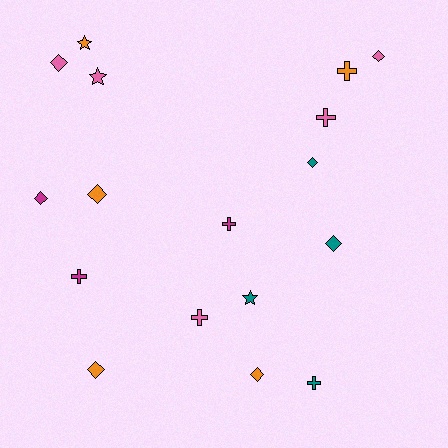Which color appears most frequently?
Orange, with 5 objects.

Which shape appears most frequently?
Diamond, with 8 objects.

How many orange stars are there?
There is 1 orange star.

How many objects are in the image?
There are 17 objects.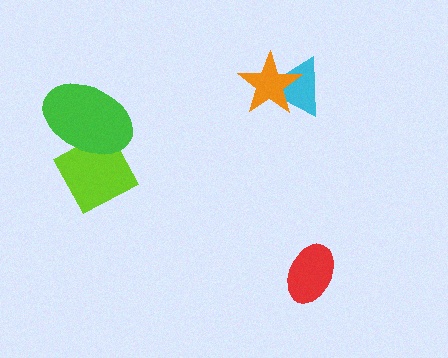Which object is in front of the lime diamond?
The green ellipse is in front of the lime diamond.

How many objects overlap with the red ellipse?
0 objects overlap with the red ellipse.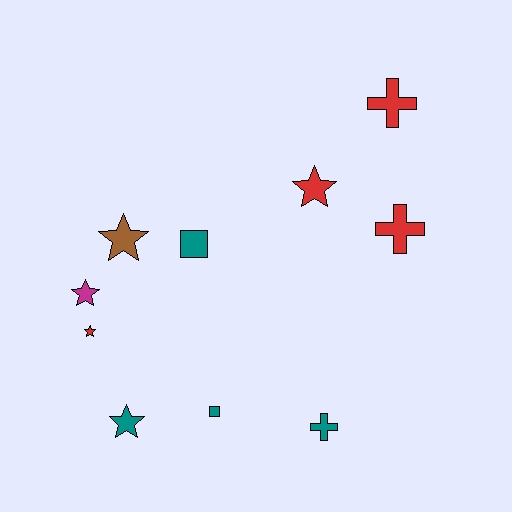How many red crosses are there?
There are 2 red crosses.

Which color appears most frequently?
Teal, with 4 objects.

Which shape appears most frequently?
Star, with 5 objects.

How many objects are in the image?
There are 10 objects.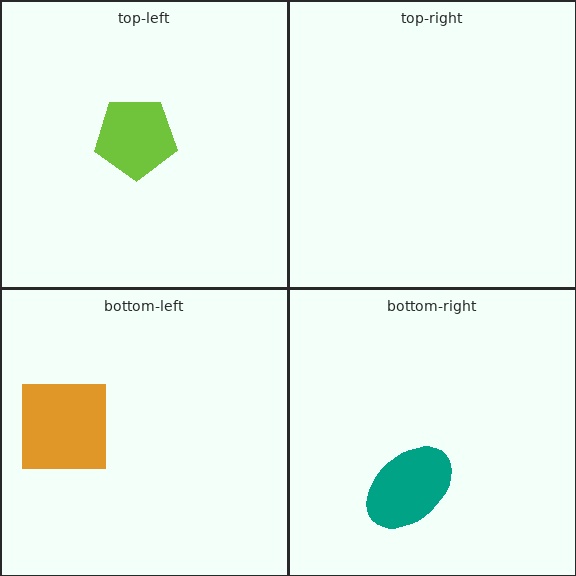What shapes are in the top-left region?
The lime pentagon.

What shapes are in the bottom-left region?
The orange square.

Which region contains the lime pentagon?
The top-left region.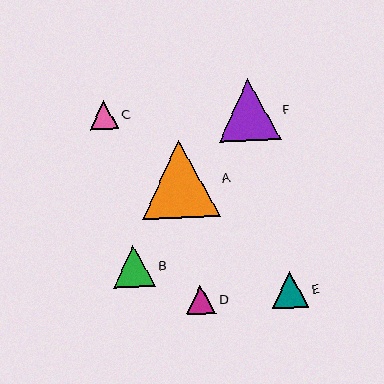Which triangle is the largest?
Triangle A is the largest with a size of approximately 78 pixels.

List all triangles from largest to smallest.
From largest to smallest: A, F, B, E, D, C.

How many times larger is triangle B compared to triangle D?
Triangle B is approximately 1.5 times the size of triangle D.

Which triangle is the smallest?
Triangle C is the smallest with a size of approximately 29 pixels.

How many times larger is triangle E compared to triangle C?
Triangle E is approximately 1.3 times the size of triangle C.